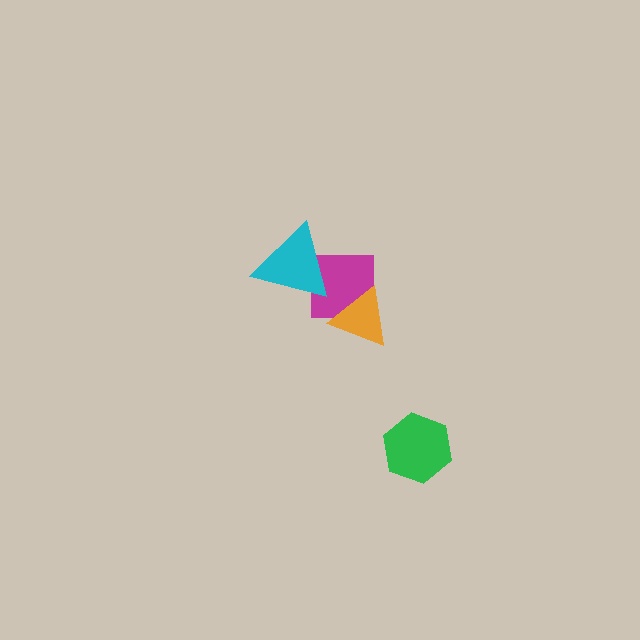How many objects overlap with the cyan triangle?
1 object overlaps with the cyan triangle.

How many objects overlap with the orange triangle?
1 object overlaps with the orange triangle.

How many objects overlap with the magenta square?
2 objects overlap with the magenta square.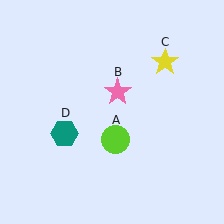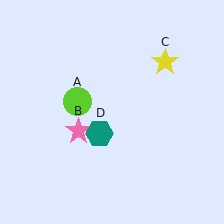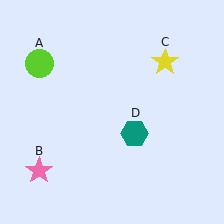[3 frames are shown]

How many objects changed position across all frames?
3 objects changed position: lime circle (object A), pink star (object B), teal hexagon (object D).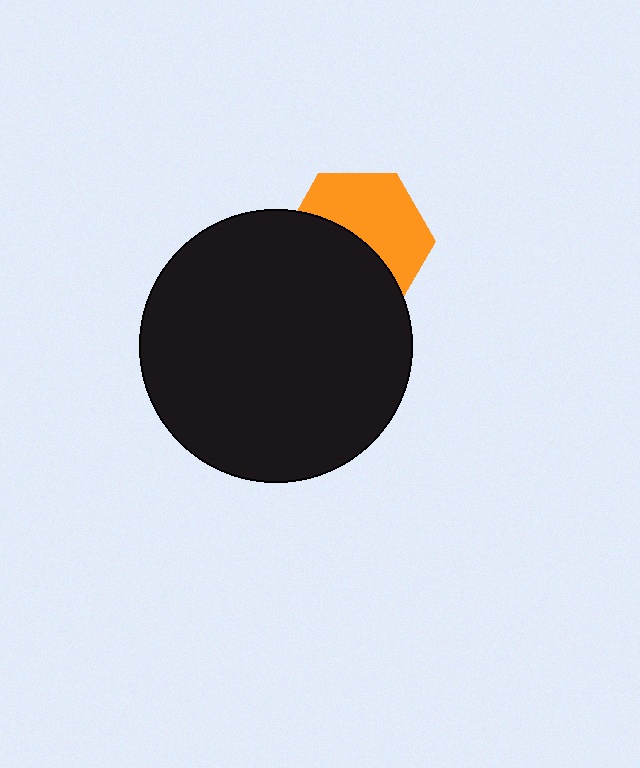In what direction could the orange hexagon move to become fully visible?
The orange hexagon could move up. That would shift it out from behind the black circle entirely.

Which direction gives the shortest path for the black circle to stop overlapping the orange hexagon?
Moving down gives the shortest separation.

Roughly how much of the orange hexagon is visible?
About half of it is visible (roughly 52%).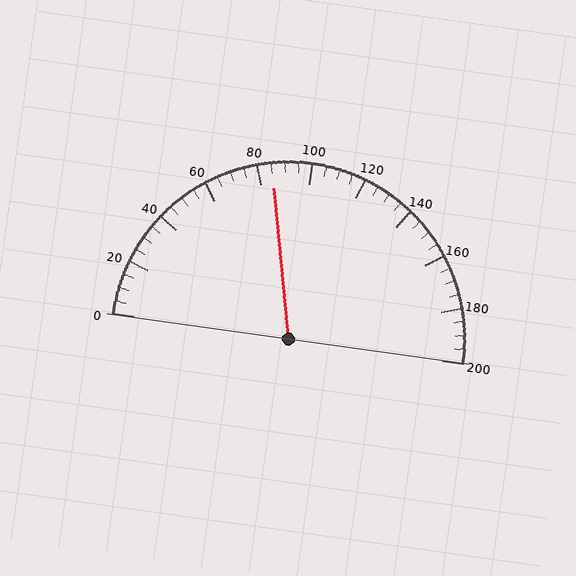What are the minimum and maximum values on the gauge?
The gauge ranges from 0 to 200.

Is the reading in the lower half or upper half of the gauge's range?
The reading is in the lower half of the range (0 to 200).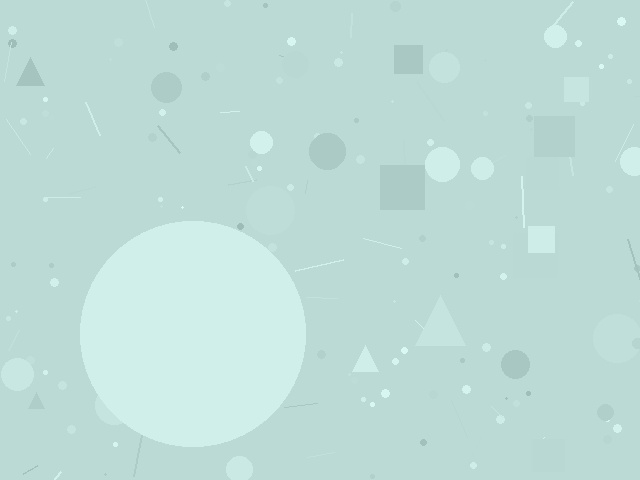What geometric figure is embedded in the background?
A circle is embedded in the background.